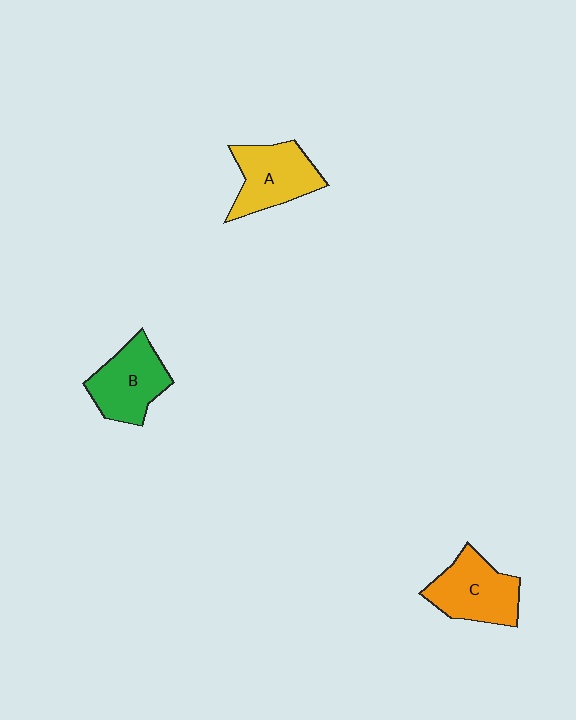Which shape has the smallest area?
Shape B (green).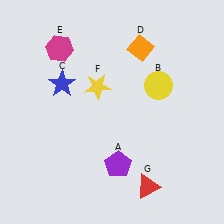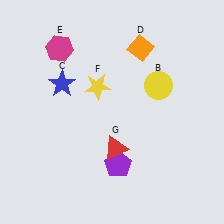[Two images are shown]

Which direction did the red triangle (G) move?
The red triangle (G) moved up.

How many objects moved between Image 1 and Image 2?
1 object moved between the two images.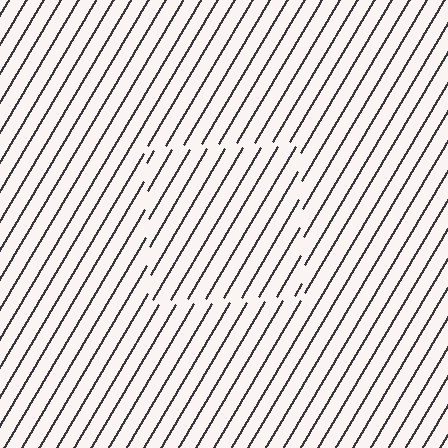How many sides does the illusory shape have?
4 sides — the line-ends trace a square.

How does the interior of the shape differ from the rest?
The interior of the shape contains the same grating, shifted by half a period — the contour is defined by the phase discontinuity where line-ends from the inner and outer gratings abut.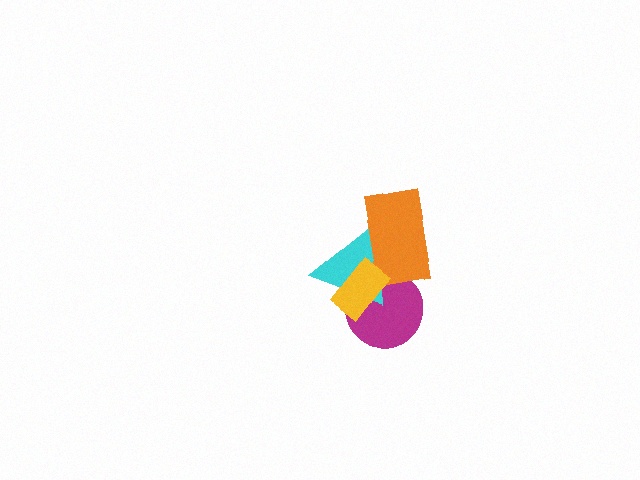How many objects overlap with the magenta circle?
3 objects overlap with the magenta circle.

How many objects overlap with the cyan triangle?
3 objects overlap with the cyan triangle.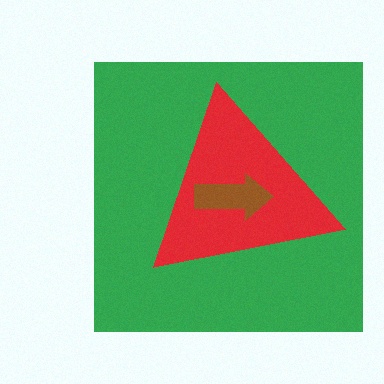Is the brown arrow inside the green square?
Yes.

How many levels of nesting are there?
3.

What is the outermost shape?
The green square.